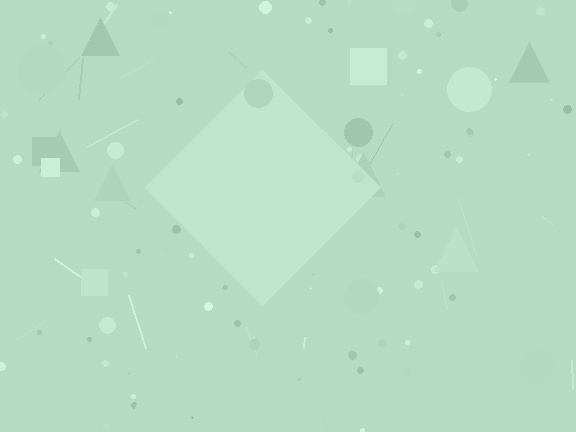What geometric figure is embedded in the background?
A diamond is embedded in the background.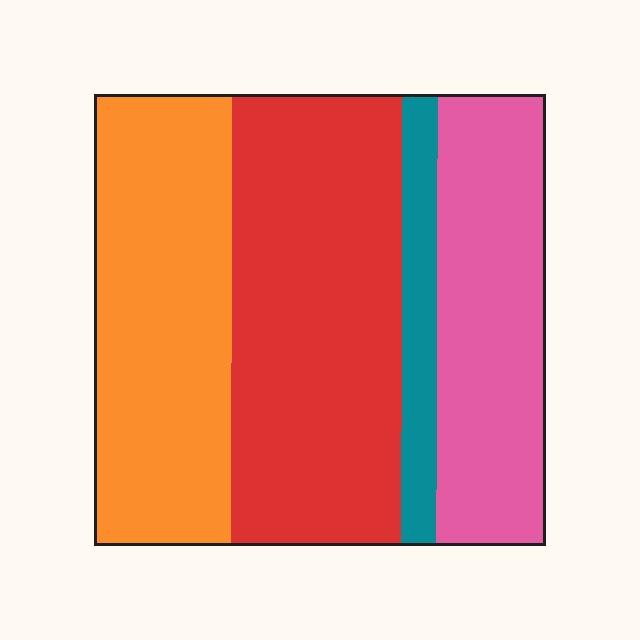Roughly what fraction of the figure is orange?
Orange covers 30% of the figure.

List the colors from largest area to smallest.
From largest to smallest: red, orange, pink, teal.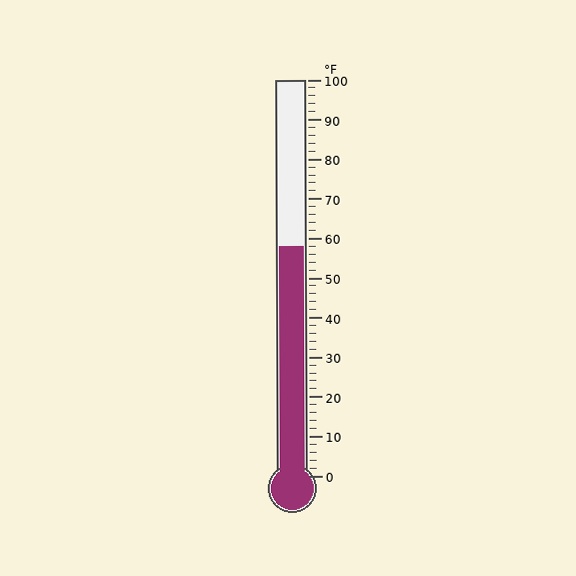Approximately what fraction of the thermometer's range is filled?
The thermometer is filled to approximately 60% of its range.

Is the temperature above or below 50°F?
The temperature is above 50°F.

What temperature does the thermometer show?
The thermometer shows approximately 58°F.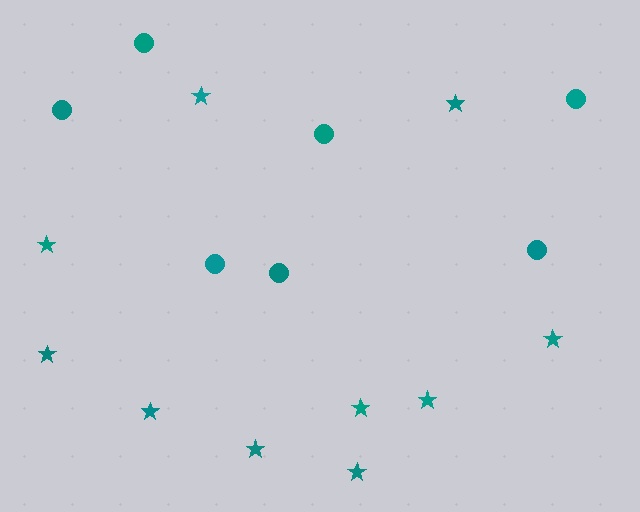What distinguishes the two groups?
There are 2 groups: one group of stars (10) and one group of circles (7).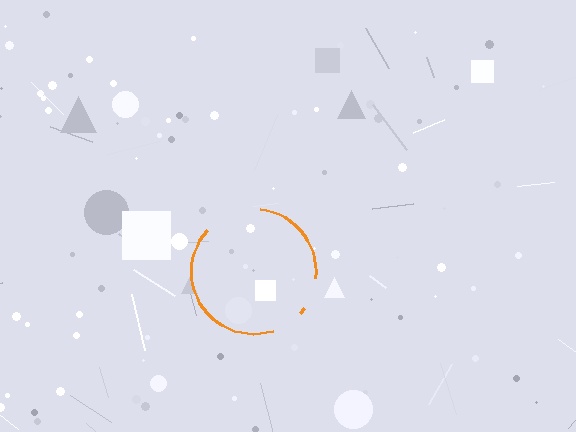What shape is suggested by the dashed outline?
The dashed outline suggests a circle.